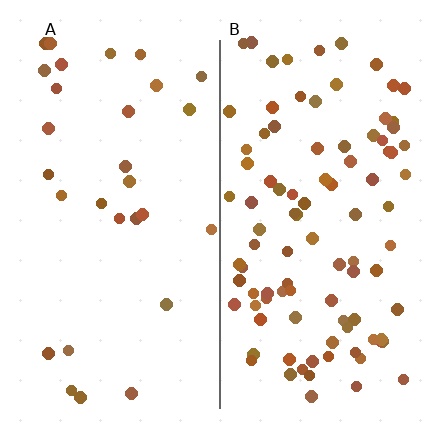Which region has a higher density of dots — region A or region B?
B (the right).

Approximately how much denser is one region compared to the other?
Approximately 3.1× — region B over region A.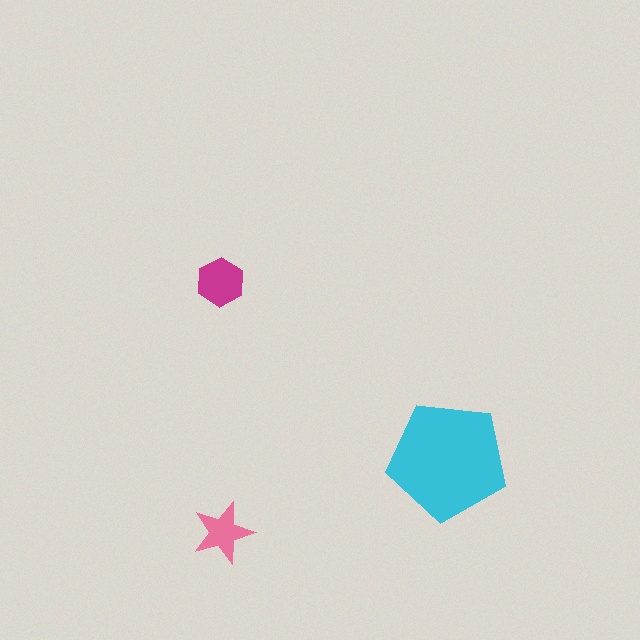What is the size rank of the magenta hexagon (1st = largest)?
2nd.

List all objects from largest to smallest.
The cyan pentagon, the magenta hexagon, the pink star.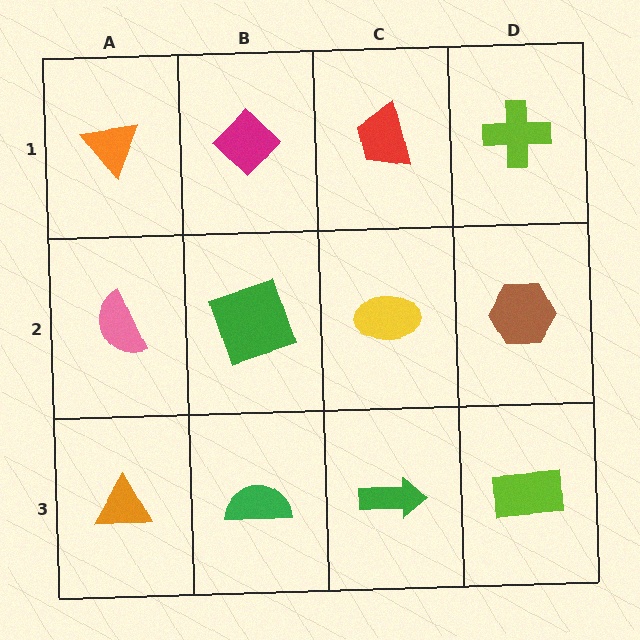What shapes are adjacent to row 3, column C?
A yellow ellipse (row 2, column C), a green semicircle (row 3, column B), a lime rectangle (row 3, column D).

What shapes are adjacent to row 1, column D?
A brown hexagon (row 2, column D), a red trapezoid (row 1, column C).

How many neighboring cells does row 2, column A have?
3.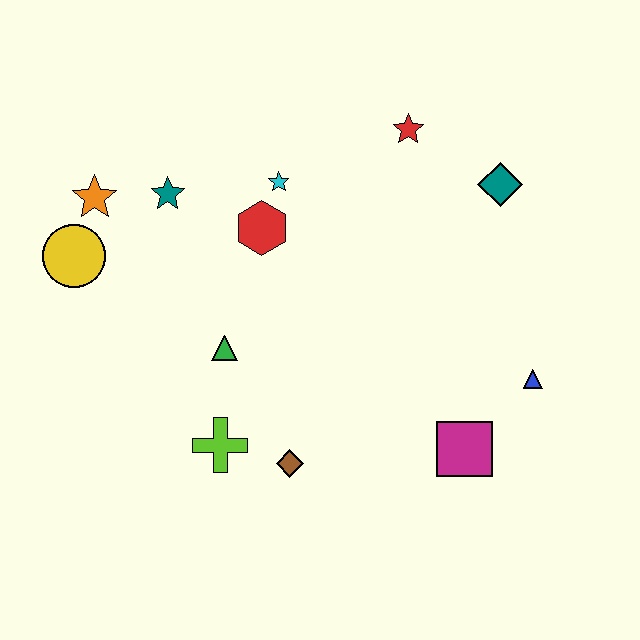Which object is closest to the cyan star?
The red hexagon is closest to the cyan star.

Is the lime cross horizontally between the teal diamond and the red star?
No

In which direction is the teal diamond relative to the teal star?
The teal diamond is to the right of the teal star.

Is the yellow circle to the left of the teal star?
Yes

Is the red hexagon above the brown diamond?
Yes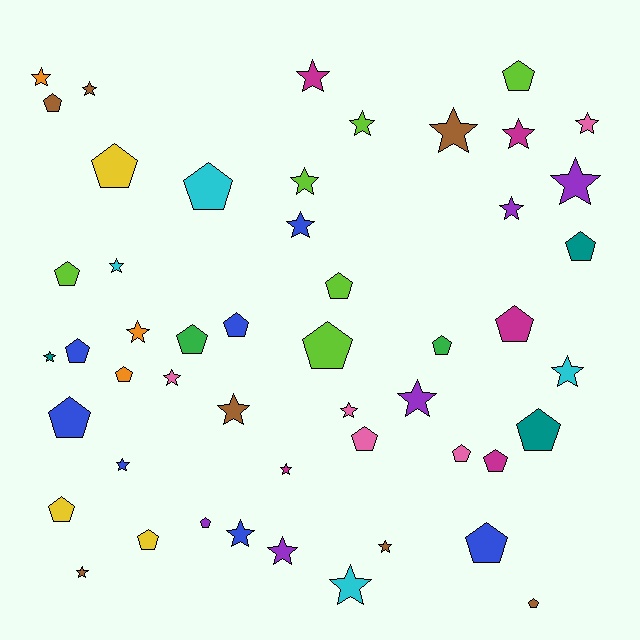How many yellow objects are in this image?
There are 3 yellow objects.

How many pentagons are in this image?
There are 24 pentagons.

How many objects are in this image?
There are 50 objects.